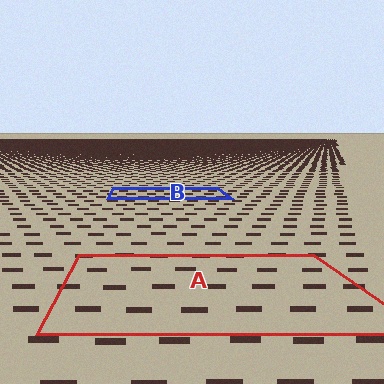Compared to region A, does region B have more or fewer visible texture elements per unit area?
Region B has more texture elements per unit area — they are packed more densely because it is farther away.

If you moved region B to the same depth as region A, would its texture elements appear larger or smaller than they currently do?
They would appear larger. At a closer depth, the same texture elements are projected at a bigger on-screen size.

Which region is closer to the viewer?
Region A is closer. The texture elements there are larger and more spread out.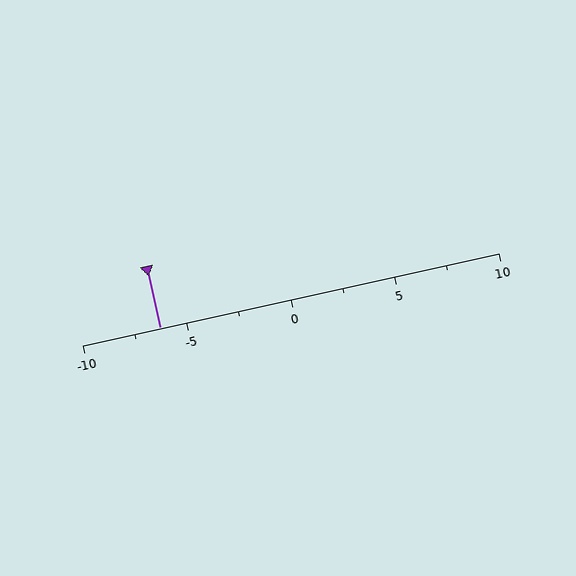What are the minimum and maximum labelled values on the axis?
The axis runs from -10 to 10.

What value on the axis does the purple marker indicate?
The marker indicates approximately -6.2.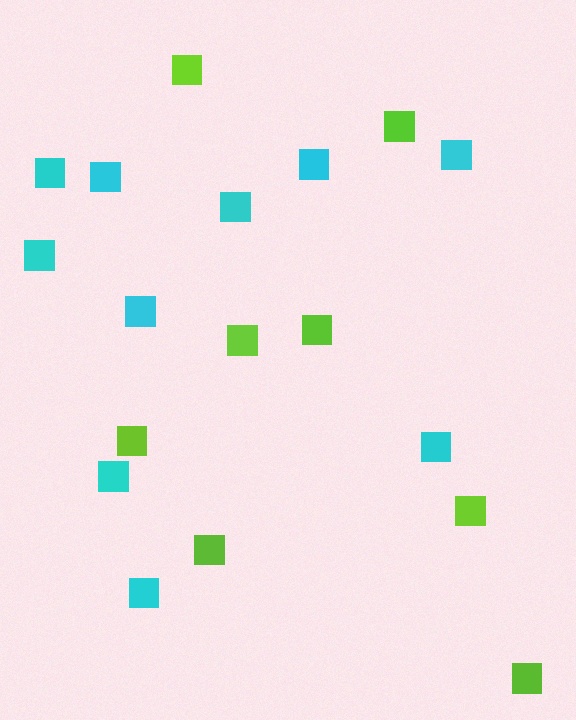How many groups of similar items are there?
There are 2 groups: one group of lime squares (8) and one group of cyan squares (10).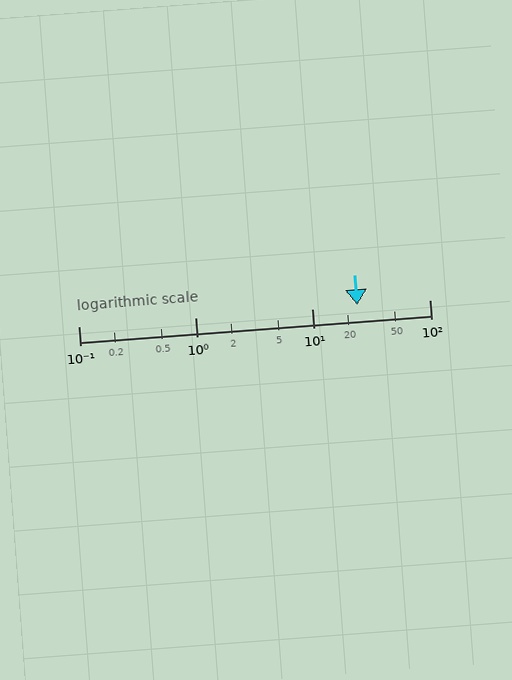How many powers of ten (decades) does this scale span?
The scale spans 3 decades, from 0.1 to 100.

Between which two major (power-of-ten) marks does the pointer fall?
The pointer is between 10 and 100.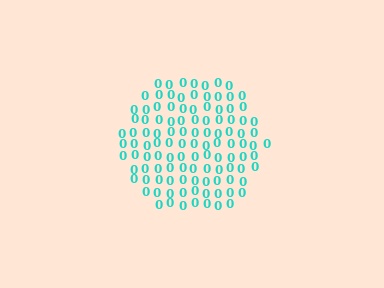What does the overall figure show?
The overall figure shows a hexagon.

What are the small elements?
The small elements are digit 0's.